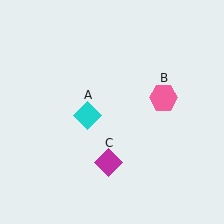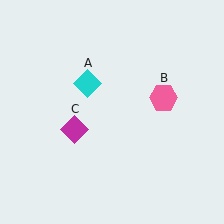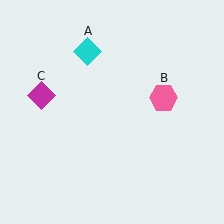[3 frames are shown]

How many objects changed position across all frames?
2 objects changed position: cyan diamond (object A), magenta diamond (object C).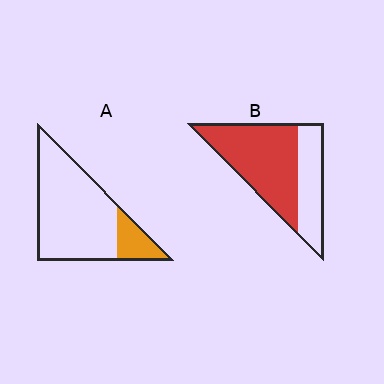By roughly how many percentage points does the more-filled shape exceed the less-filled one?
By roughly 50 percentage points (B over A).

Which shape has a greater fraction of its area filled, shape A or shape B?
Shape B.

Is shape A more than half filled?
No.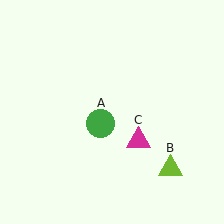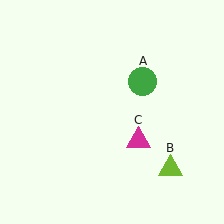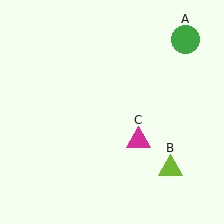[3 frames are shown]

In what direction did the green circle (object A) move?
The green circle (object A) moved up and to the right.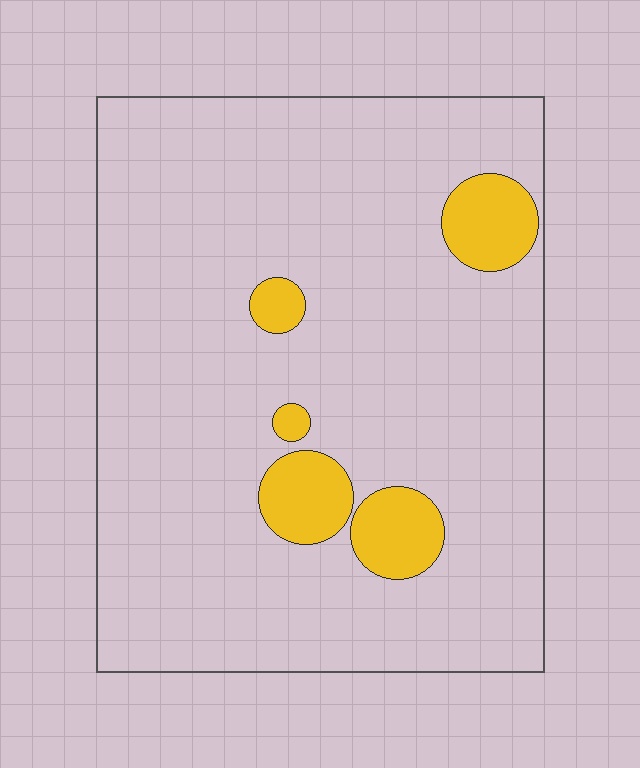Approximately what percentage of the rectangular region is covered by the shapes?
Approximately 10%.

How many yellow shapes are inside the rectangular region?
5.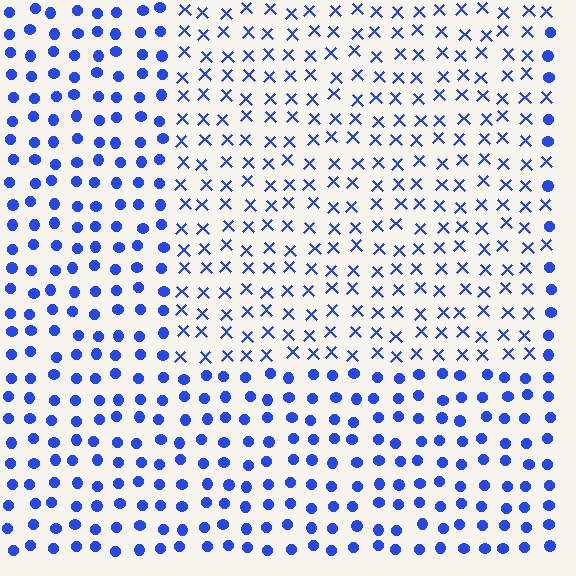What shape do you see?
I see a rectangle.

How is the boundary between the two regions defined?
The boundary is defined by a change in element shape: X marks inside vs. circles outside. All elements share the same color and spacing.